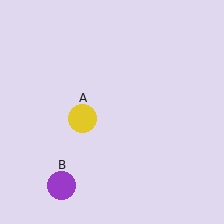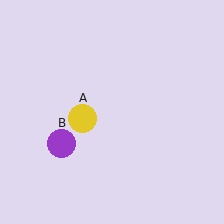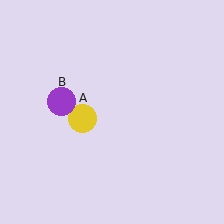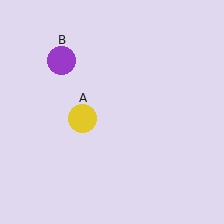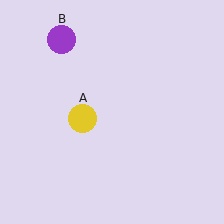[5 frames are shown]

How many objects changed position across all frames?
1 object changed position: purple circle (object B).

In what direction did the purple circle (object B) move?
The purple circle (object B) moved up.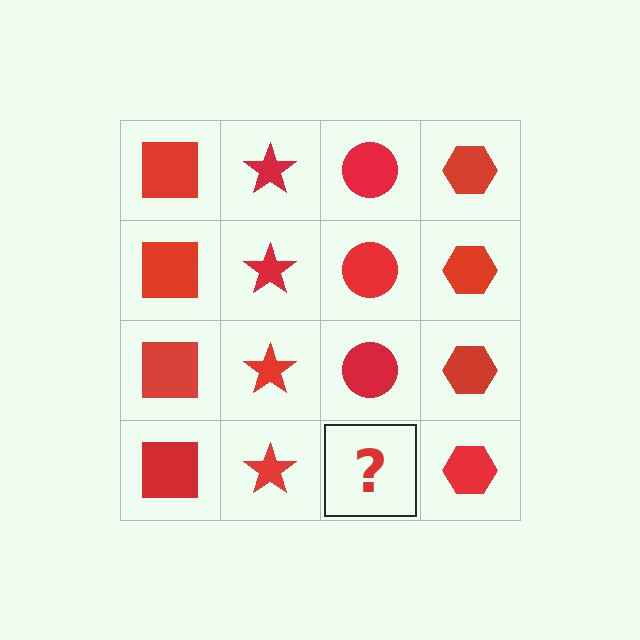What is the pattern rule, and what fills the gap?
The rule is that each column has a consistent shape. The gap should be filled with a red circle.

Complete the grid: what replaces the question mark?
The question mark should be replaced with a red circle.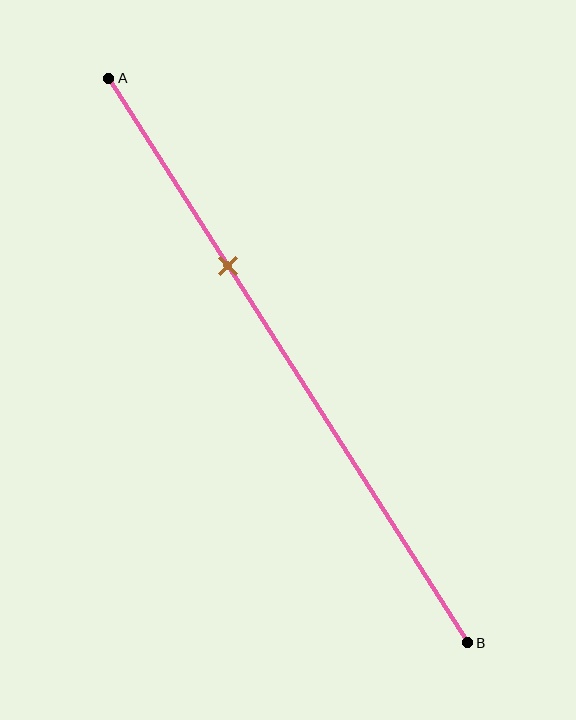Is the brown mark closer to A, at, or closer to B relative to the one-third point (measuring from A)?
The brown mark is approximately at the one-third point of segment AB.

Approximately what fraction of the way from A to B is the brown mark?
The brown mark is approximately 35% of the way from A to B.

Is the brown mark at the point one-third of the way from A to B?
Yes, the mark is approximately at the one-third point.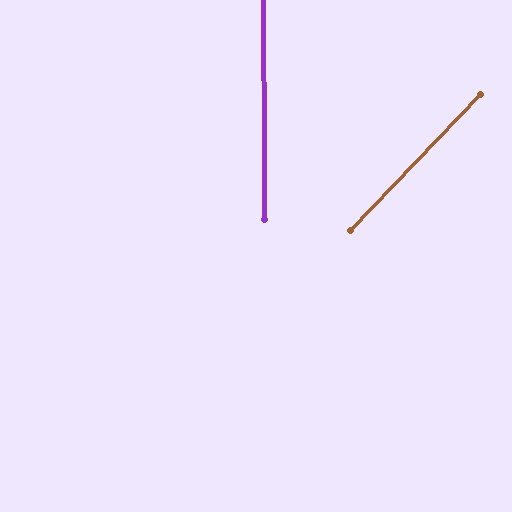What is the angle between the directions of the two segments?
Approximately 44 degrees.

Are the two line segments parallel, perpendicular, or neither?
Neither parallel nor perpendicular — they differ by about 44°.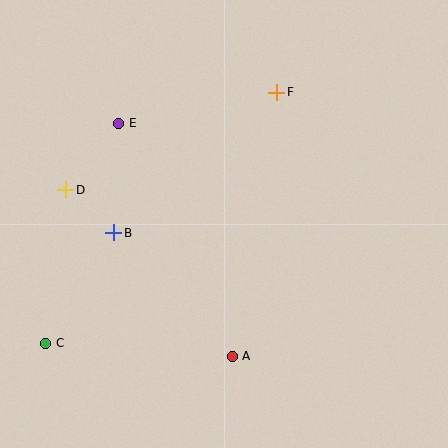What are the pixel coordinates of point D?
Point D is at (66, 190).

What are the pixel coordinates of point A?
Point A is at (232, 356).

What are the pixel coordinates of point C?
Point C is at (46, 343).